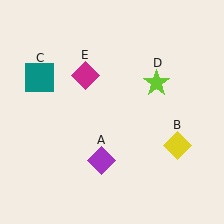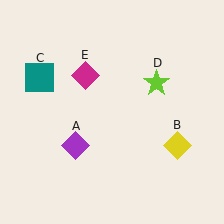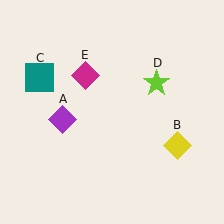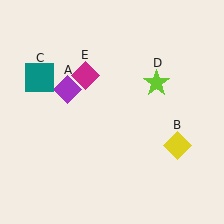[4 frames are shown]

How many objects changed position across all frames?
1 object changed position: purple diamond (object A).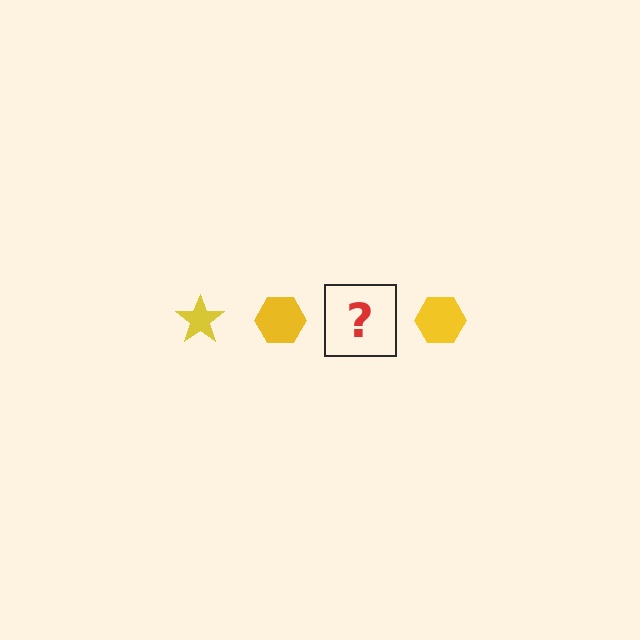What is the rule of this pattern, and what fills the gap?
The rule is that the pattern cycles through star, hexagon shapes in yellow. The gap should be filled with a yellow star.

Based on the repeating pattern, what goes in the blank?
The blank should be a yellow star.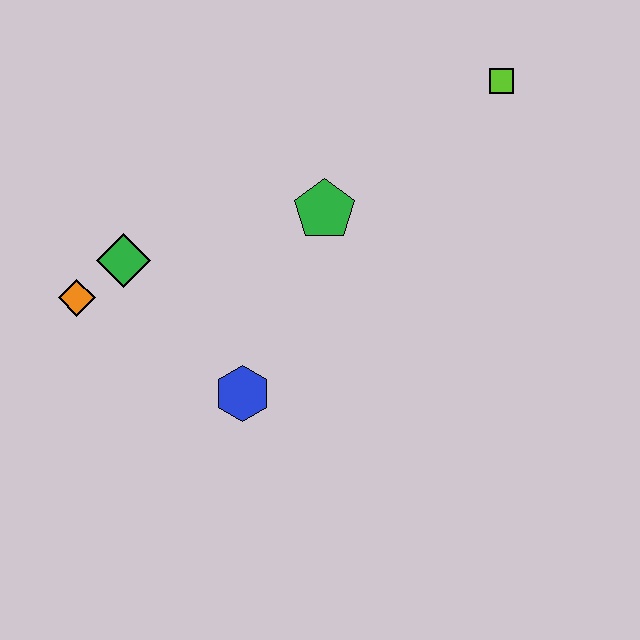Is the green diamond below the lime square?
Yes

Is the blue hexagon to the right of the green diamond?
Yes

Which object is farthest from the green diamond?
The lime square is farthest from the green diamond.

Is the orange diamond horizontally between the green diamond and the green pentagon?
No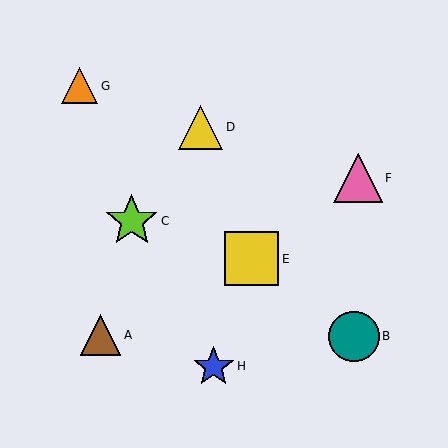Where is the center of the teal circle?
The center of the teal circle is at (354, 336).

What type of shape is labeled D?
Shape D is a yellow triangle.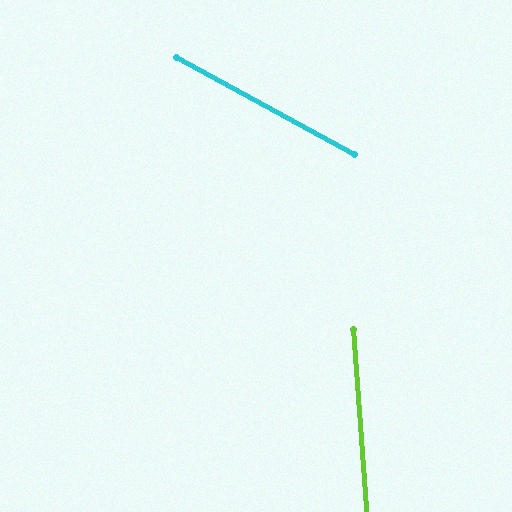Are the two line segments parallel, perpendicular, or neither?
Neither parallel nor perpendicular — they differ by about 57°.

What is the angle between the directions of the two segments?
Approximately 57 degrees.